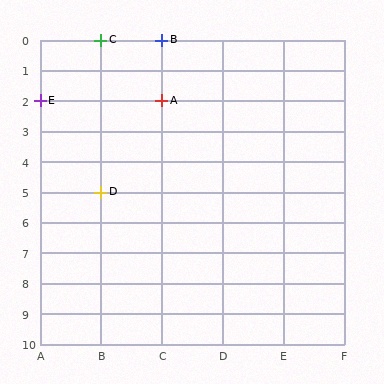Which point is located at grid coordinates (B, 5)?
Point D is at (B, 5).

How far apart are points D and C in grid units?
Points D and C are 5 rows apart.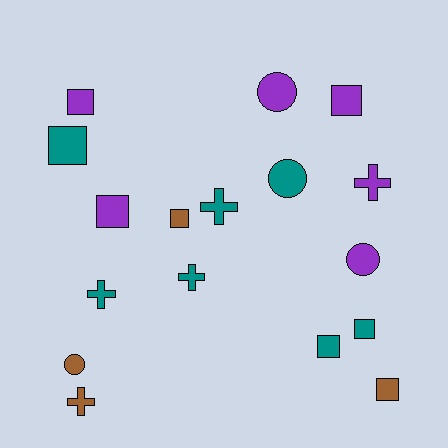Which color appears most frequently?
Teal, with 7 objects.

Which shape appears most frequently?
Square, with 8 objects.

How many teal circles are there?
There is 1 teal circle.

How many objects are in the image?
There are 17 objects.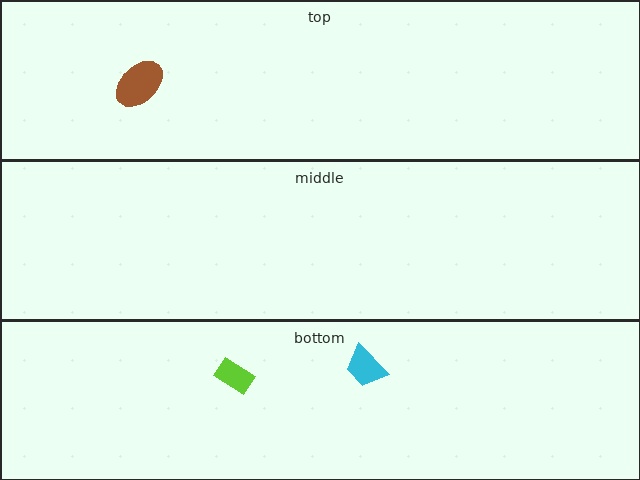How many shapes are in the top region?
1.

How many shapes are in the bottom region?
2.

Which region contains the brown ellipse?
The top region.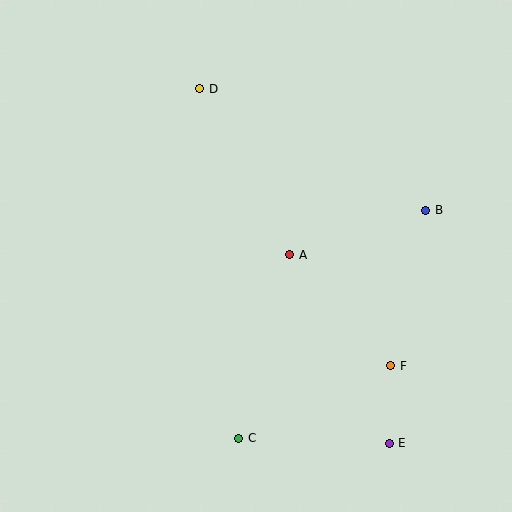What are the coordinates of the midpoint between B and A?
The midpoint between B and A is at (358, 232).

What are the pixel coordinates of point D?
Point D is at (200, 89).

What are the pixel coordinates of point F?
Point F is at (391, 366).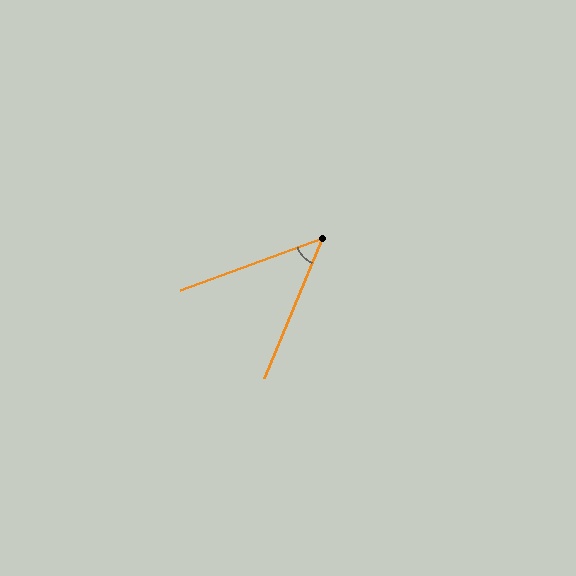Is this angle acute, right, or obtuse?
It is acute.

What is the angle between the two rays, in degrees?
Approximately 47 degrees.